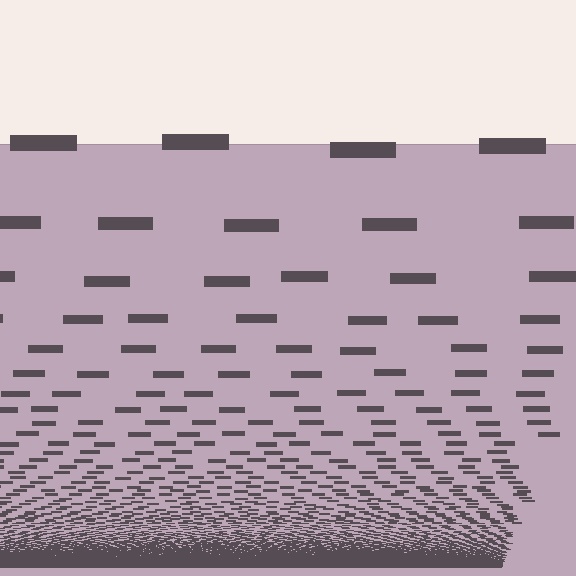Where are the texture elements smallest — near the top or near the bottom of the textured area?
Near the bottom.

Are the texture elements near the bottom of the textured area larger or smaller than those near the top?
Smaller. The gradient is inverted — elements near the bottom are smaller and denser.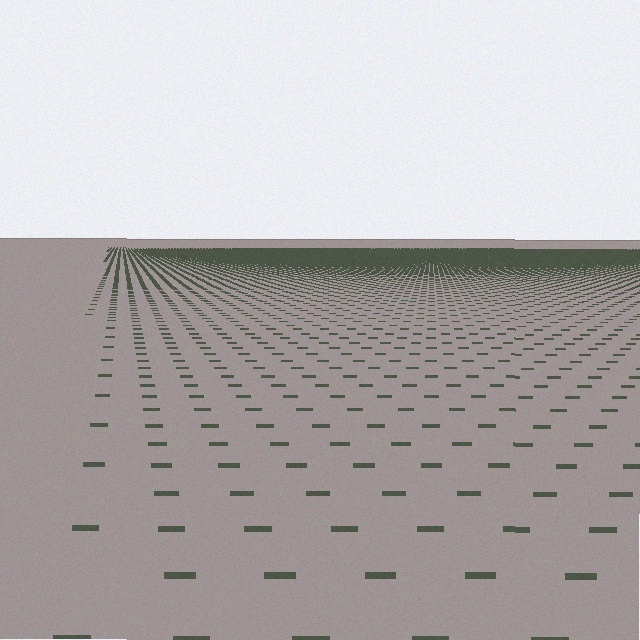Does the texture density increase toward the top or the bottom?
Density increases toward the top.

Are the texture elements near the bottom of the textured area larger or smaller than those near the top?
Larger. Near the bottom, elements are closer to the viewer and appear at a bigger on-screen size.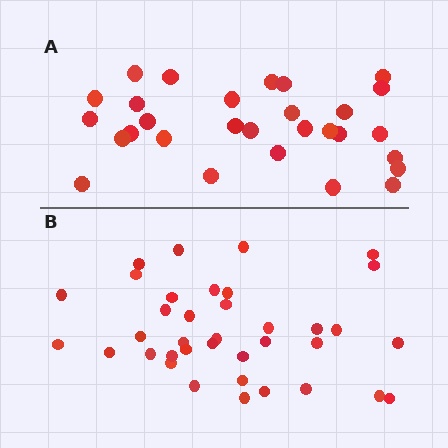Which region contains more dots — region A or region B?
Region B (the bottom region) has more dots.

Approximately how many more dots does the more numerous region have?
Region B has roughly 8 or so more dots than region A.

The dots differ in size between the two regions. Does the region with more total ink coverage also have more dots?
No. Region A has more total ink coverage because its dots are larger, but region B actually contains more individual dots. Total area can be misleading — the number of items is what matters here.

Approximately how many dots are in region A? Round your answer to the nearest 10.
About 30 dots. (The exact count is 29, which rounds to 30.)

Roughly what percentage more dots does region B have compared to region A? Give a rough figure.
About 30% more.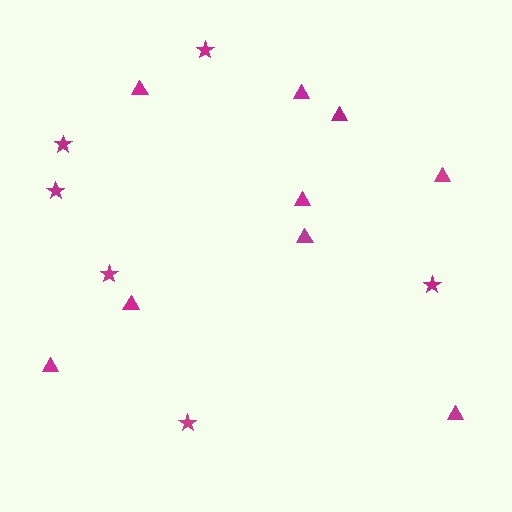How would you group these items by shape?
There are 2 groups: one group of triangles (9) and one group of stars (6).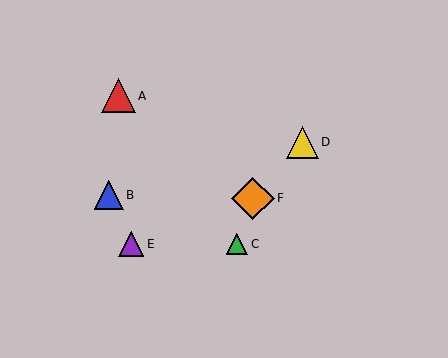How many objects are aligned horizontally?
2 objects (C, E) are aligned horizontally.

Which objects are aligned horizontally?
Objects C, E are aligned horizontally.